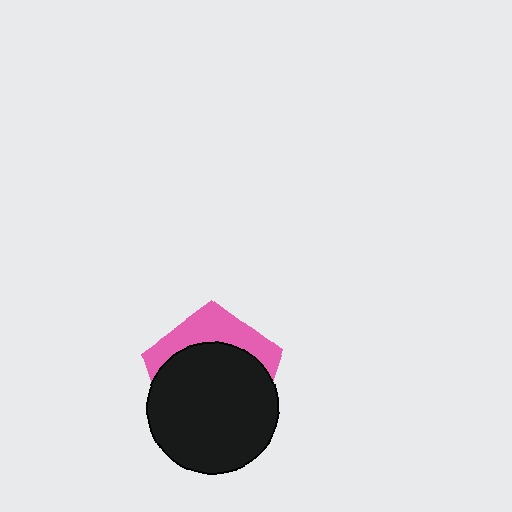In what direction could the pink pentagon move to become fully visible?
The pink pentagon could move up. That would shift it out from behind the black circle entirely.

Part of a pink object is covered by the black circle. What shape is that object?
It is a pentagon.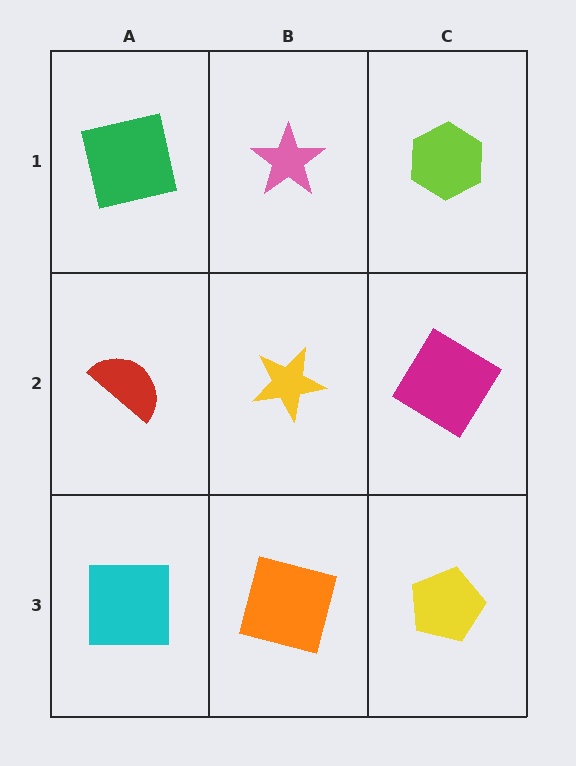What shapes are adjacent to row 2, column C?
A lime hexagon (row 1, column C), a yellow pentagon (row 3, column C), a yellow star (row 2, column B).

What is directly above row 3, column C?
A magenta diamond.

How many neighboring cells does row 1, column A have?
2.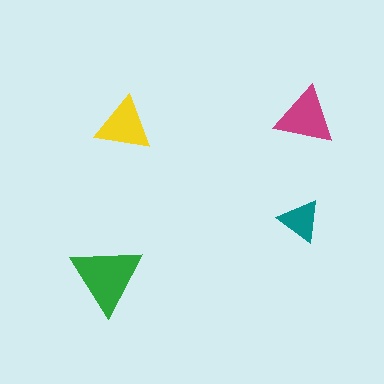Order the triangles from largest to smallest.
the green one, the magenta one, the yellow one, the teal one.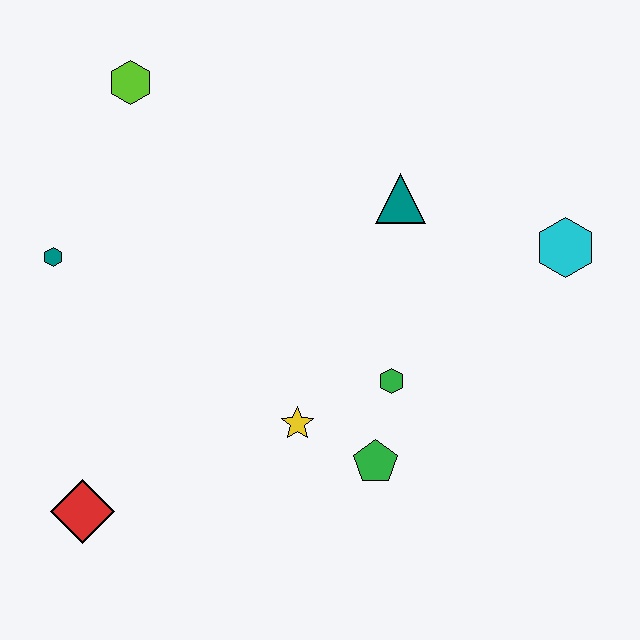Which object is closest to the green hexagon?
The green pentagon is closest to the green hexagon.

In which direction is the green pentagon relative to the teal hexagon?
The green pentagon is to the right of the teal hexagon.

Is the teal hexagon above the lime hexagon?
No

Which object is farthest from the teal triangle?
The red diamond is farthest from the teal triangle.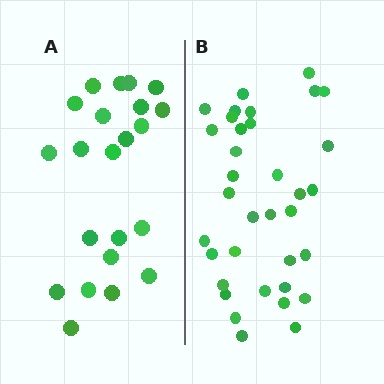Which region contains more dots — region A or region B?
Region B (the right region) has more dots.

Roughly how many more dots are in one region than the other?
Region B has approximately 15 more dots than region A.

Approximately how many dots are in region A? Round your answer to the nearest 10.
About 20 dots. (The exact count is 22, which rounds to 20.)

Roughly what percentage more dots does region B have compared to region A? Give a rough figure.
About 60% more.